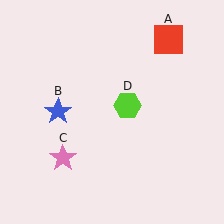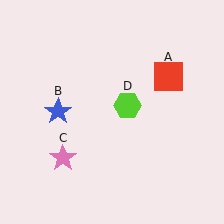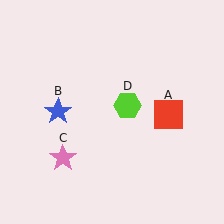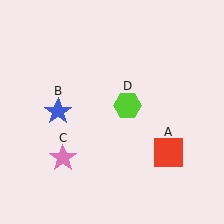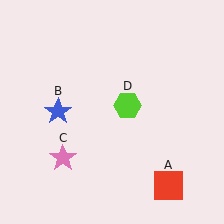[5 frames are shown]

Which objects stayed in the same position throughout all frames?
Blue star (object B) and pink star (object C) and lime hexagon (object D) remained stationary.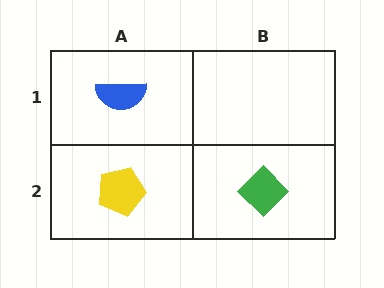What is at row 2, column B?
A green diamond.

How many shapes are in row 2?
2 shapes.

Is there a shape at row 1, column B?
No, that cell is empty.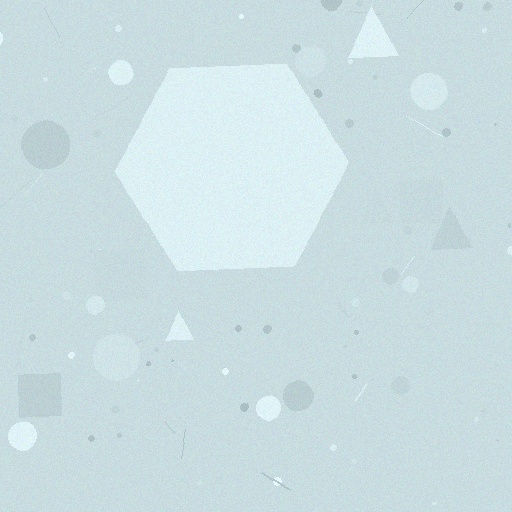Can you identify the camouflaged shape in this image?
The camouflaged shape is a hexagon.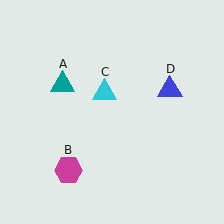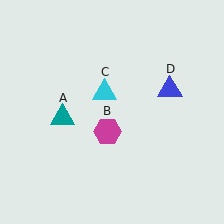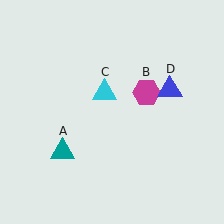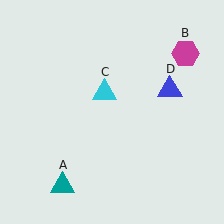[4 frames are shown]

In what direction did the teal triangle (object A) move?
The teal triangle (object A) moved down.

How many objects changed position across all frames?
2 objects changed position: teal triangle (object A), magenta hexagon (object B).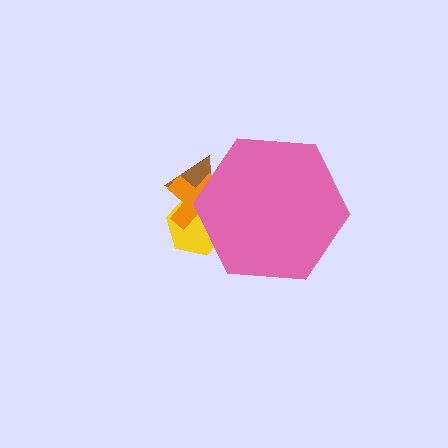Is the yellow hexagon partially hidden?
Yes, the yellow hexagon is partially hidden behind the pink hexagon.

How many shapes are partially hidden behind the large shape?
3 shapes are partially hidden.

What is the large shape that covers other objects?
A pink hexagon.